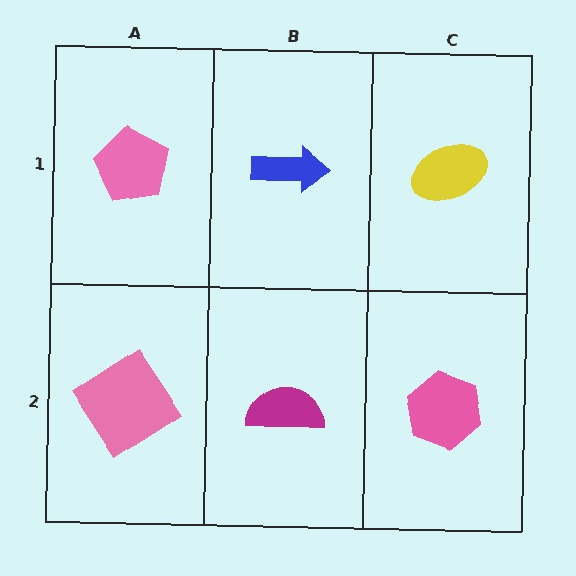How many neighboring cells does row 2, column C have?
2.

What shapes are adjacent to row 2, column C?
A yellow ellipse (row 1, column C), a magenta semicircle (row 2, column B).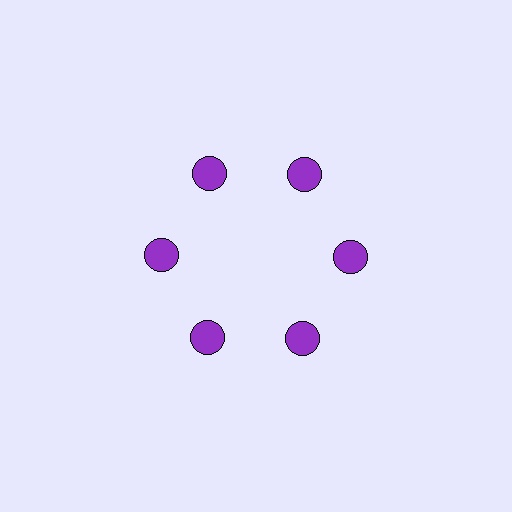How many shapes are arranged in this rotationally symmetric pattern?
There are 6 shapes, arranged in 6 groups of 1.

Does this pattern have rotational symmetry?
Yes, this pattern has 6-fold rotational symmetry. It looks the same after rotating 60 degrees around the center.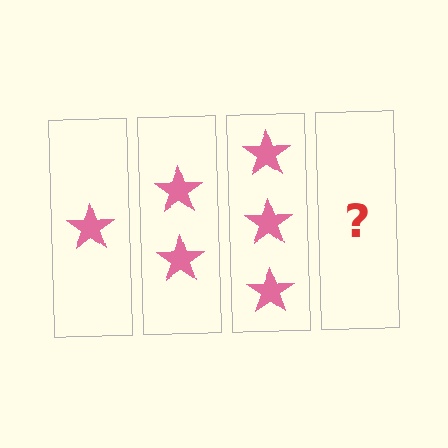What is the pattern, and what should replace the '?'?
The pattern is that each step adds one more star. The '?' should be 4 stars.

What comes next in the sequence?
The next element should be 4 stars.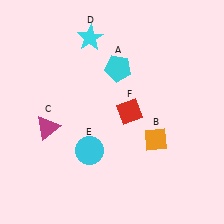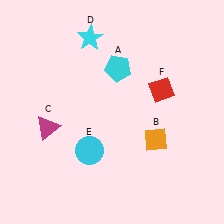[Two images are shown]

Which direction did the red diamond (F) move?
The red diamond (F) moved right.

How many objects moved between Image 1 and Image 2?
1 object moved between the two images.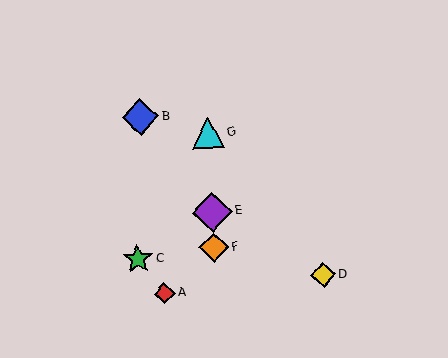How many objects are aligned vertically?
3 objects (E, F, G) are aligned vertically.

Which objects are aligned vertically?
Objects E, F, G are aligned vertically.